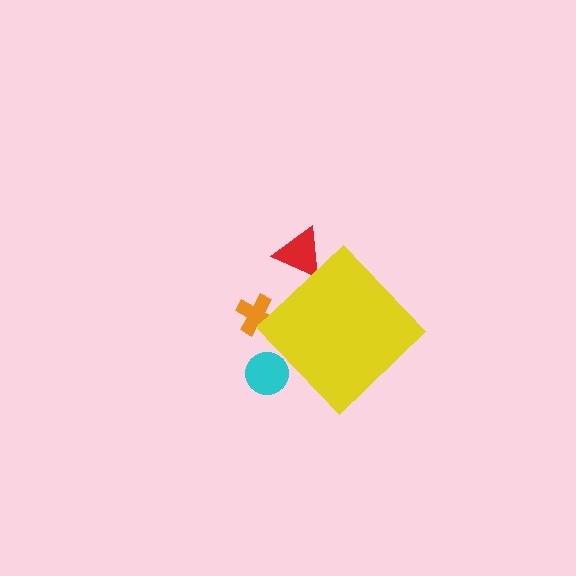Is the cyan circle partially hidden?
Yes, the cyan circle is partially hidden behind the yellow diamond.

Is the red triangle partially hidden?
Yes, the red triangle is partially hidden behind the yellow diamond.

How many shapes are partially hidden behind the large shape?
3 shapes are partially hidden.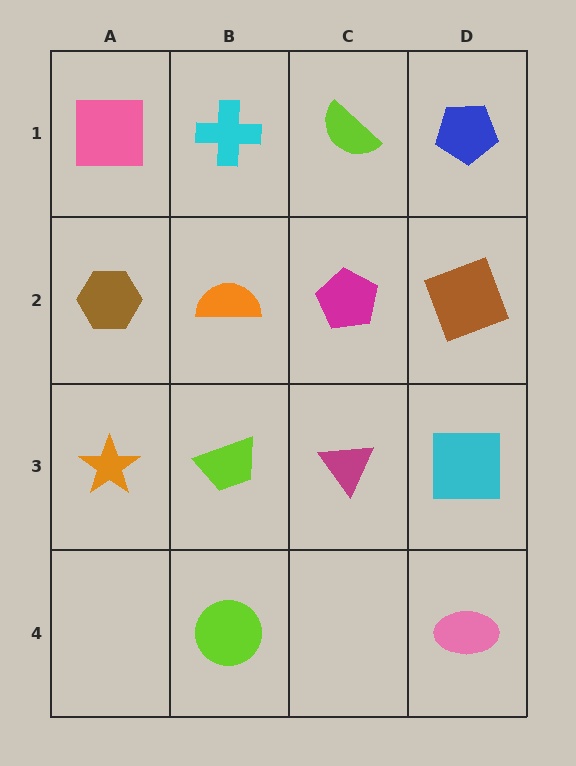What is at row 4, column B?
A lime circle.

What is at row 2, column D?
A brown square.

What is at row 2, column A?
A brown hexagon.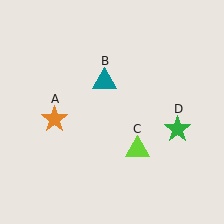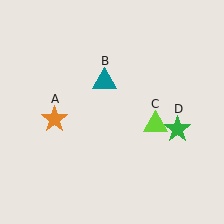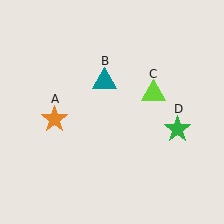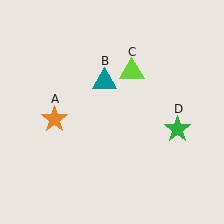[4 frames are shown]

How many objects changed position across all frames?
1 object changed position: lime triangle (object C).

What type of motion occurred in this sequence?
The lime triangle (object C) rotated counterclockwise around the center of the scene.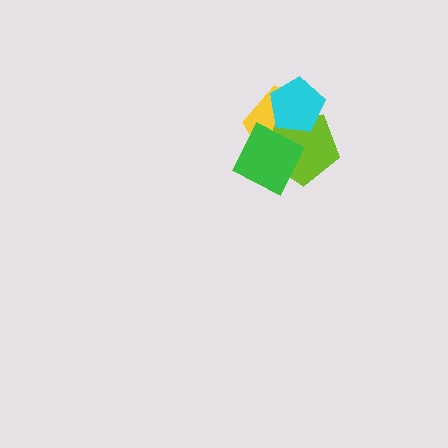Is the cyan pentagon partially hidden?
No, no other shape covers it.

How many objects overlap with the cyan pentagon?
3 objects overlap with the cyan pentagon.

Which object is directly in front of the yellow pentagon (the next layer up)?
The lime pentagon is directly in front of the yellow pentagon.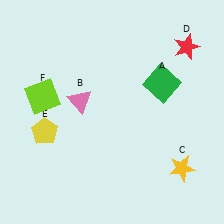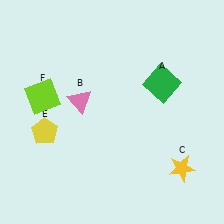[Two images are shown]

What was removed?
The red star (D) was removed in Image 2.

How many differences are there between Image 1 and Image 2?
There is 1 difference between the two images.